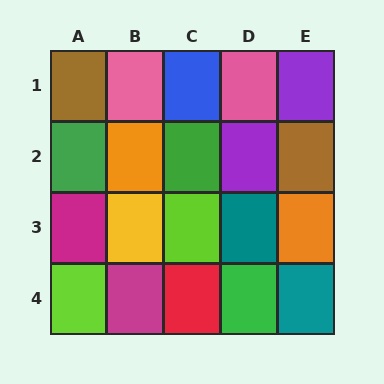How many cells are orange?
2 cells are orange.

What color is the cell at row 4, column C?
Red.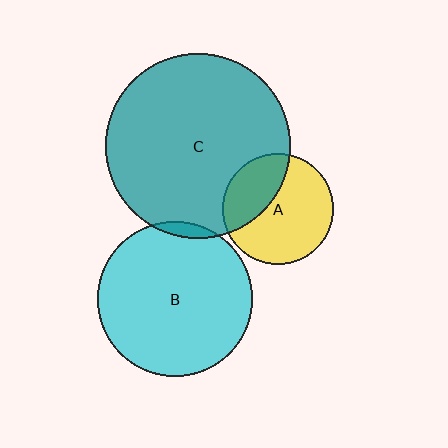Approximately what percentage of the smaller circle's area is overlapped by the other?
Approximately 35%.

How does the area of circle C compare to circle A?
Approximately 2.8 times.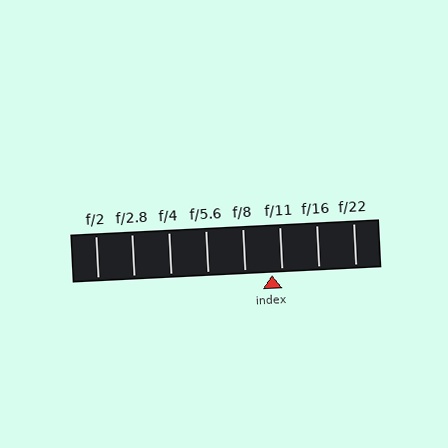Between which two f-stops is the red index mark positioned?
The index mark is between f/8 and f/11.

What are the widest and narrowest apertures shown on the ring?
The widest aperture shown is f/2 and the narrowest is f/22.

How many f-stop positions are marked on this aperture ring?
There are 8 f-stop positions marked.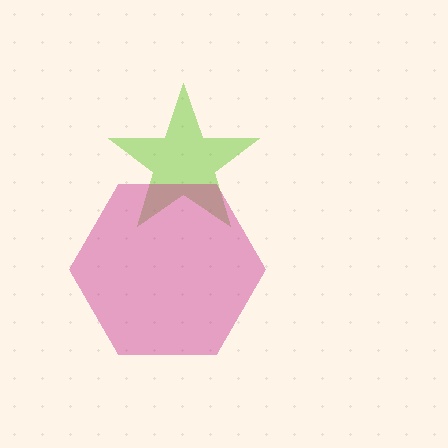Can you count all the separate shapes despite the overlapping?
Yes, there are 2 separate shapes.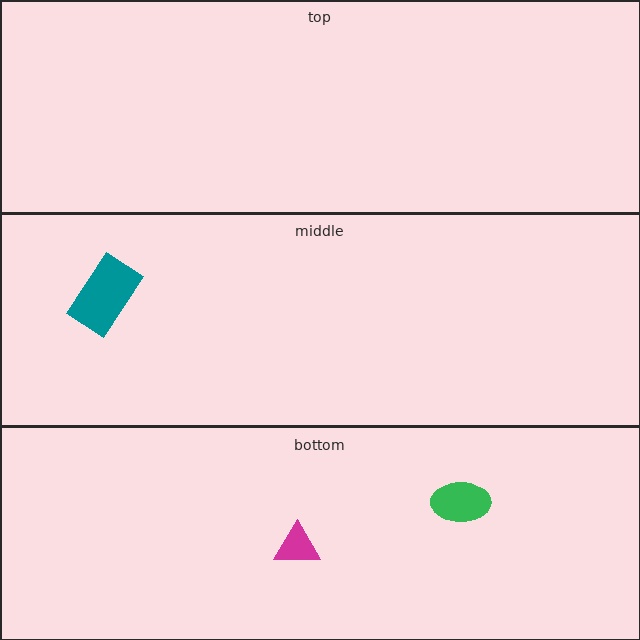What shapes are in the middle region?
The teal rectangle.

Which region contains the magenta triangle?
The bottom region.